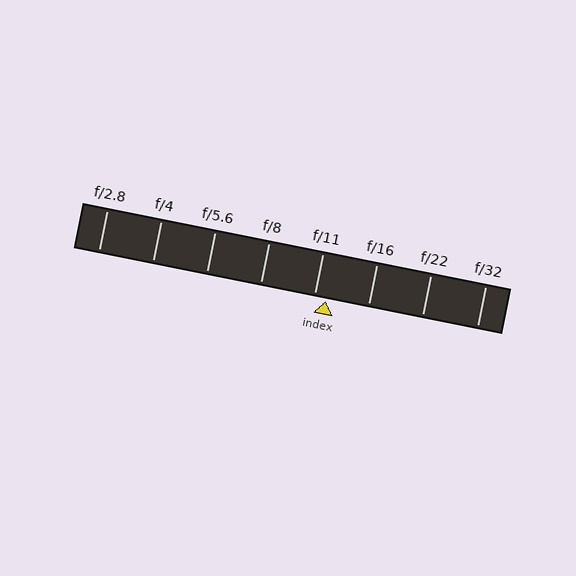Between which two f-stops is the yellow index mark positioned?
The index mark is between f/11 and f/16.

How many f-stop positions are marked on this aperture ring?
There are 8 f-stop positions marked.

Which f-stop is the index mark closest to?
The index mark is closest to f/11.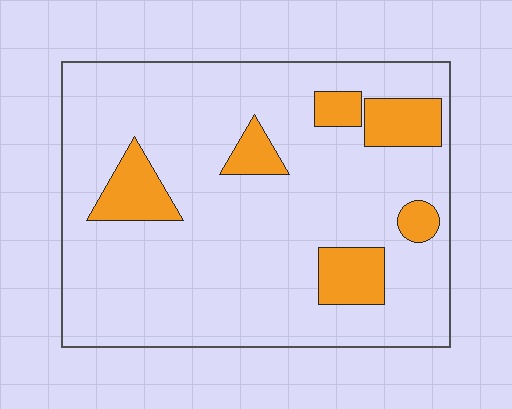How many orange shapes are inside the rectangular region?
6.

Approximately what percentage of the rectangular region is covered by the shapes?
Approximately 15%.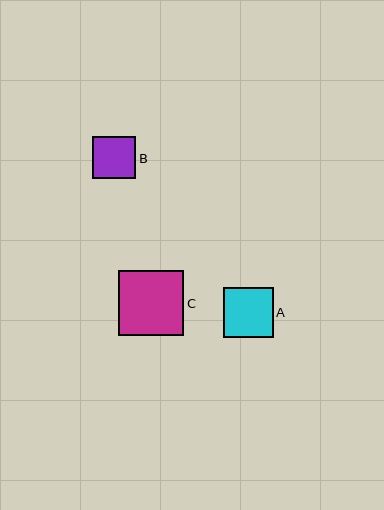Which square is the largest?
Square C is the largest with a size of approximately 66 pixels.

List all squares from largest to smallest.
From largest to smallest: C, A, B.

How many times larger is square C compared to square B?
Square C is approximately 1.5 times the size of square B.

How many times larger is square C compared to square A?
Square C is approximately 1.3 times the size of square A.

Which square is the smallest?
Square B is the smallest with a size of approximately 43 pixels.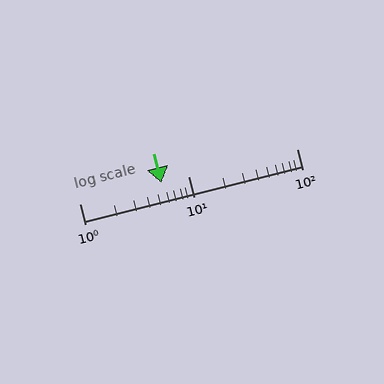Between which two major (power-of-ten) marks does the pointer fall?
The pointer is between 1 and 10.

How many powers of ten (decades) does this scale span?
The scale spans 2 decades, from 1 to 100.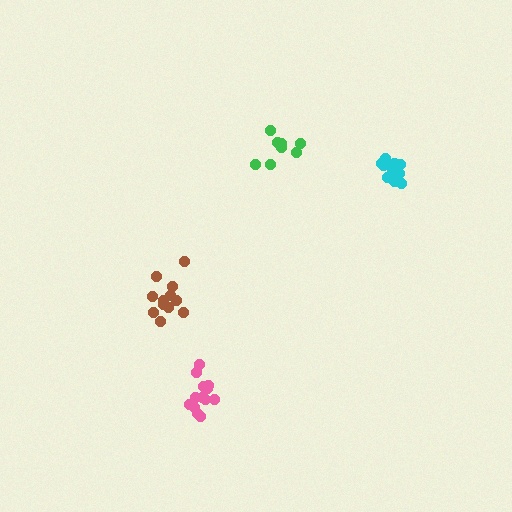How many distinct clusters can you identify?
There are 4 distinct clusters.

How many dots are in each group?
Group 1: 13 dots, Group 2: 8 dots, Group 3: 13 dots, Group 4: 12 dots (46 total).